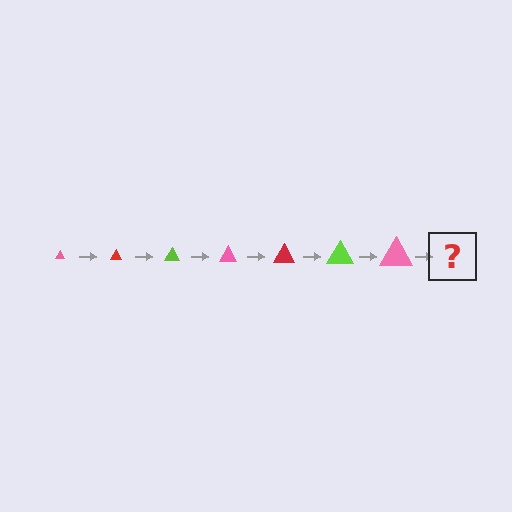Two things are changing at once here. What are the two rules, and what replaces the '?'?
The two rules are that the triangle grows larger each step and the color cycles through pink, red, and lime. The '?' should be a red triangle, larger than the previous one.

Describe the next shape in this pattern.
It should be a red triangle, larger than the previous one.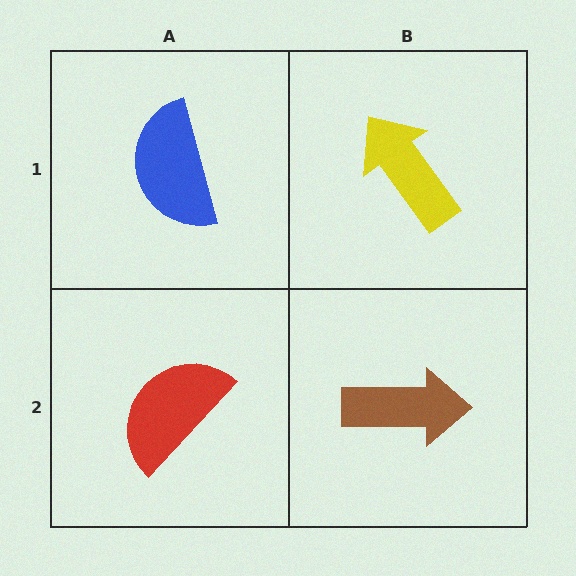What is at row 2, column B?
A brown arrow.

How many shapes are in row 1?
2 shapes.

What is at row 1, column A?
A blue semicircle.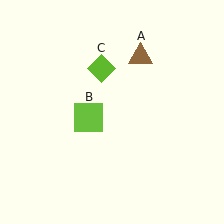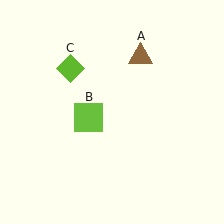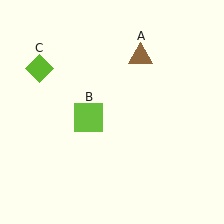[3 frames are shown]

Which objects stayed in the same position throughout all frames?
Brown triangle (object A) and lime square (object B) remained stationary.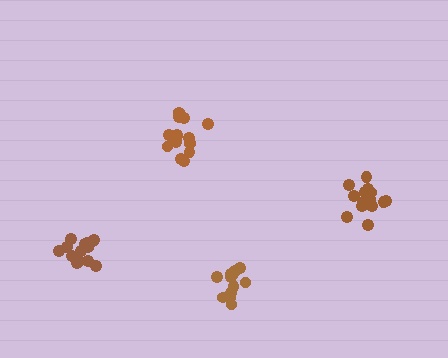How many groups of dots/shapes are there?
There are 4 groups.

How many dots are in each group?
Group 1: 14 dots, Group 2: 17 dots, Group 3: 14 dots, Group 4: 13 dots (58 total).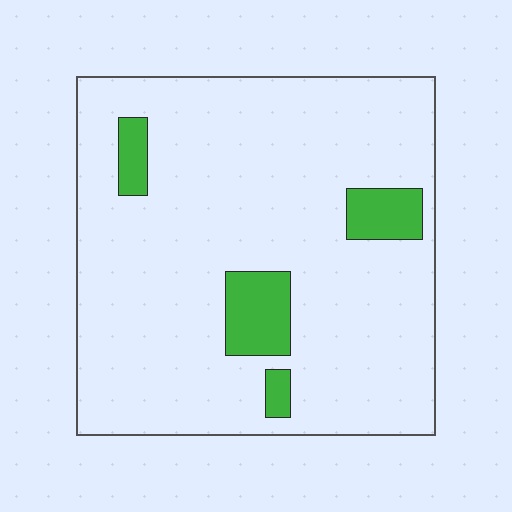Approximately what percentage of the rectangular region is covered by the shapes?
Approximately 10%.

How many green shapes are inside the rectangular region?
4.